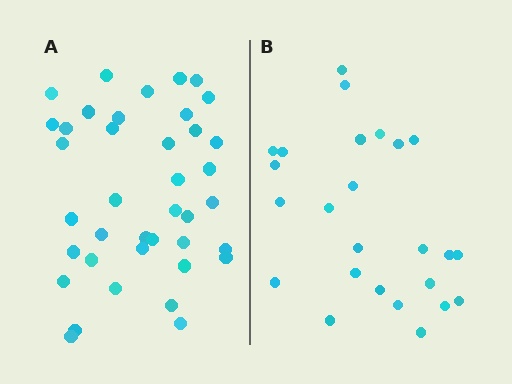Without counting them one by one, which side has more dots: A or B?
Region A (the left region) has more dots.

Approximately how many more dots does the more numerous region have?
Region A has approximately 15 more dots than region B.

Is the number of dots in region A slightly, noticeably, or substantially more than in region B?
Region A has substantially more. The ratio is roughly 1.6 to 1.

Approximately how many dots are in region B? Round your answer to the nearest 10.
About 20 dots. (The exact count is 25, which rounds to 20.)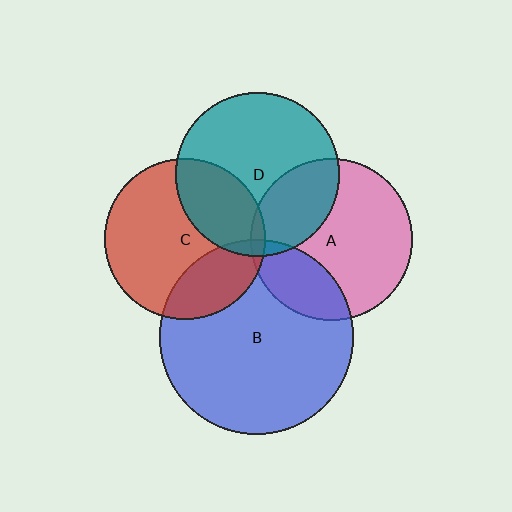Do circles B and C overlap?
Yes.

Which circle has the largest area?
Circle B (blue).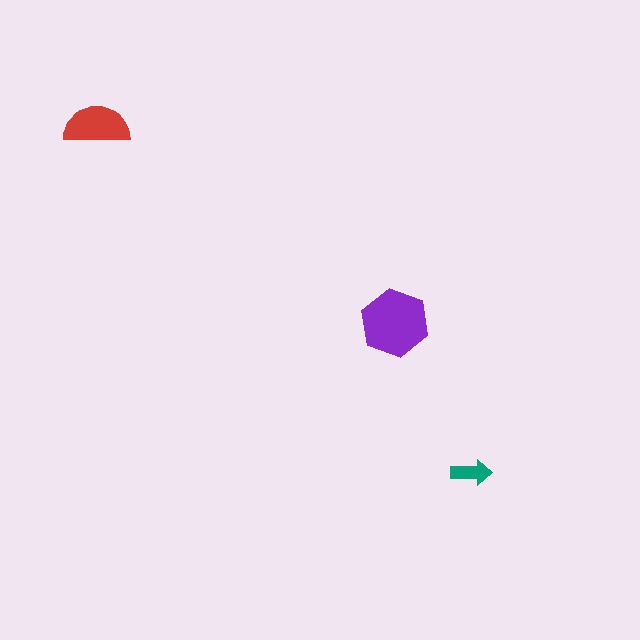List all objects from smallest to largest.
The teal arrow, the red semicircle, the purple hexagon.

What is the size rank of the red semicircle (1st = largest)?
2nd.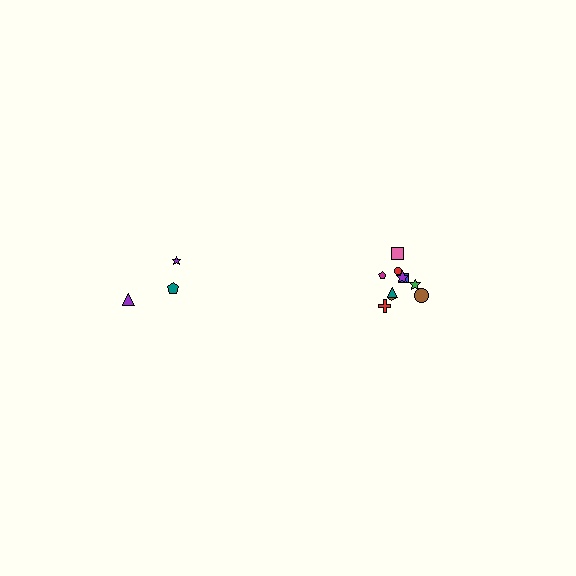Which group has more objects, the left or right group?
The right group.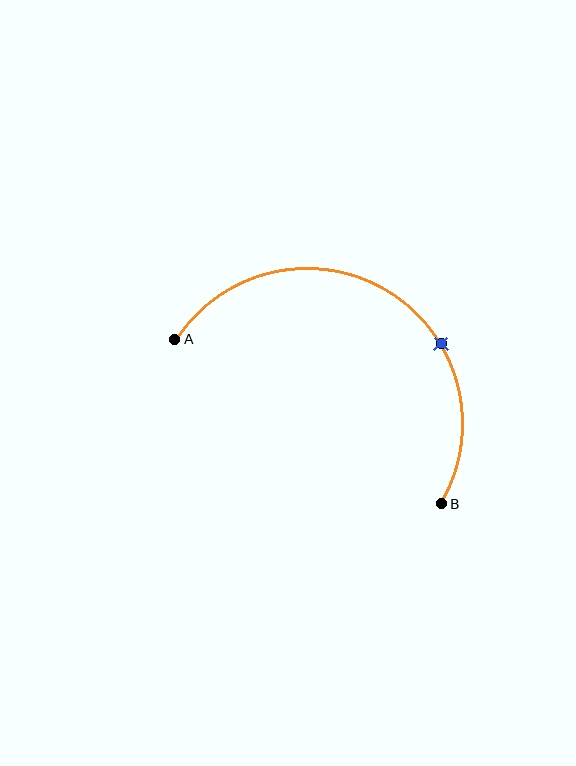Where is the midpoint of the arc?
The arc midpoint is the point on the curve farthest from the straight line joining A and B. It sits above that line.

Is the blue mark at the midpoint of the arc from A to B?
No. The blue mark lies on the arc but is closer to endpoint B. The arc midpoint would be at the point on the curve equidistant along the arc from both A and B.